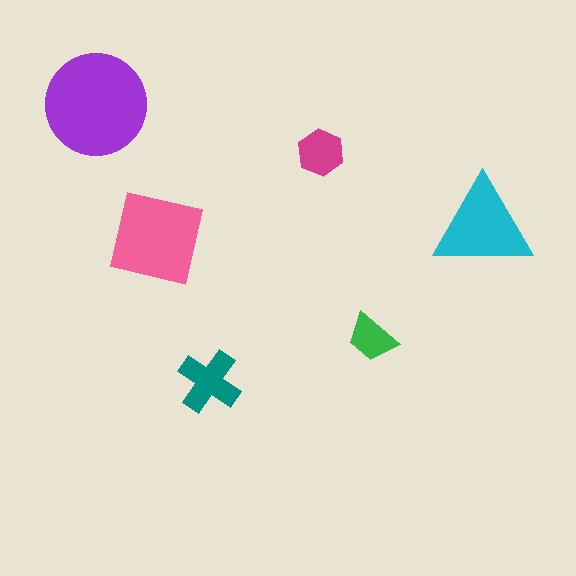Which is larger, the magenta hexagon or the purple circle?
The purple circle.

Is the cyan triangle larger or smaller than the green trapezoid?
Larger.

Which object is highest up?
The purple circle is topmost.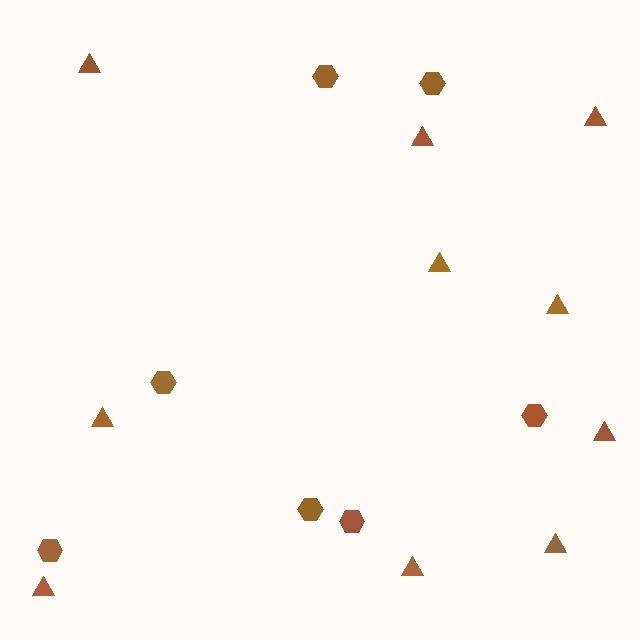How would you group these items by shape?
There are 2 groups: one group of triangles (10) and one group of hexagons (7).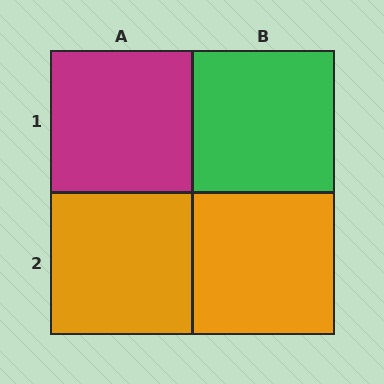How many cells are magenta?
1 cell is magenta.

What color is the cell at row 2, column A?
Orange.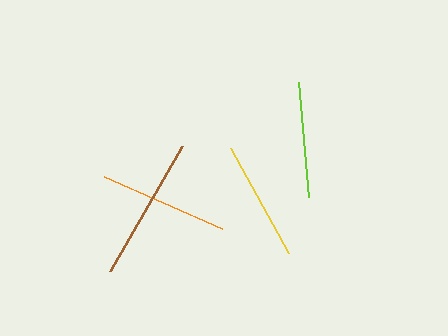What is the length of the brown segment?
The brown segment is approximately 144 pixels long.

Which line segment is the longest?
The brown line is the longest at approximately 144 pixels.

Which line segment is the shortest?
The lime line is the shortest at approximately 116 pixels.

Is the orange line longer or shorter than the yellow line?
The orange line is longer than the yellow line.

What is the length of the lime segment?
The lime segment is approximately 116 pixels long.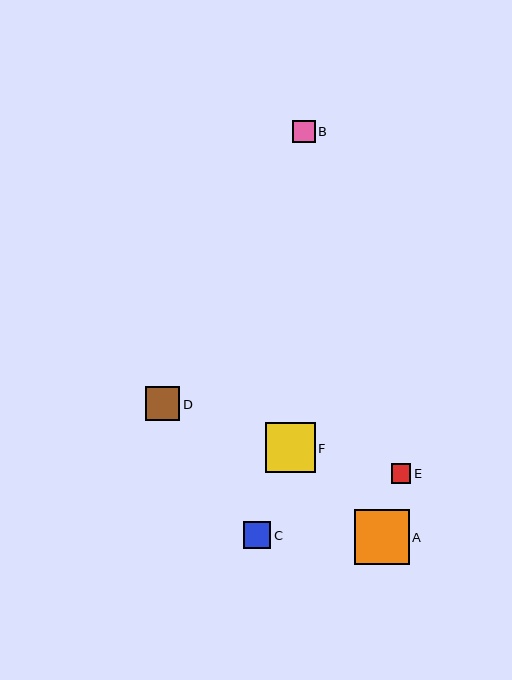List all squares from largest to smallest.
From largest to smallest: A, F, D, C, B, E.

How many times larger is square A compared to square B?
Square A is approximately 2.4 times the size of square B.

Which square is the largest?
Square A is the largest with a size of approximately 55 pixels.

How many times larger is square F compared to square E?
Square F is approximately 2.5 times the size of square E.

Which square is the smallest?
Square E is the smallest with a size of approximately 20 pixels.